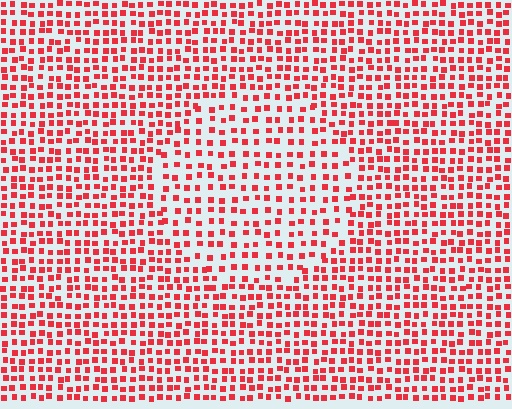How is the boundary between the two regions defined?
The boundary is defined by a change in element density (approximately 1.6x ratio). All elements are the same color, size, and shape.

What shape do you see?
I see a circle.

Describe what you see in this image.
The image contains small red elements arranged at two different densities. A circle-shaped region is visible where the elements are less densely packed than the surrounding area.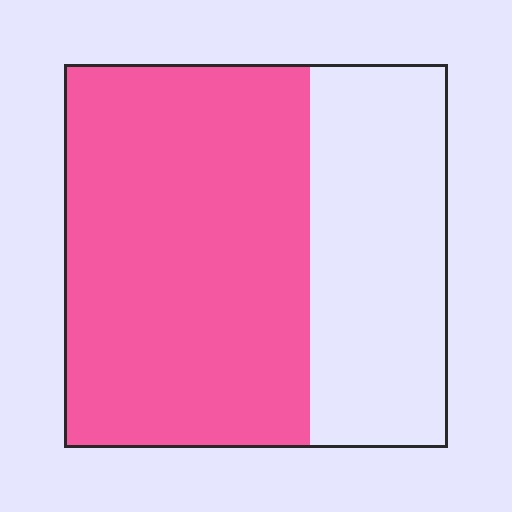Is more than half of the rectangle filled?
Yes.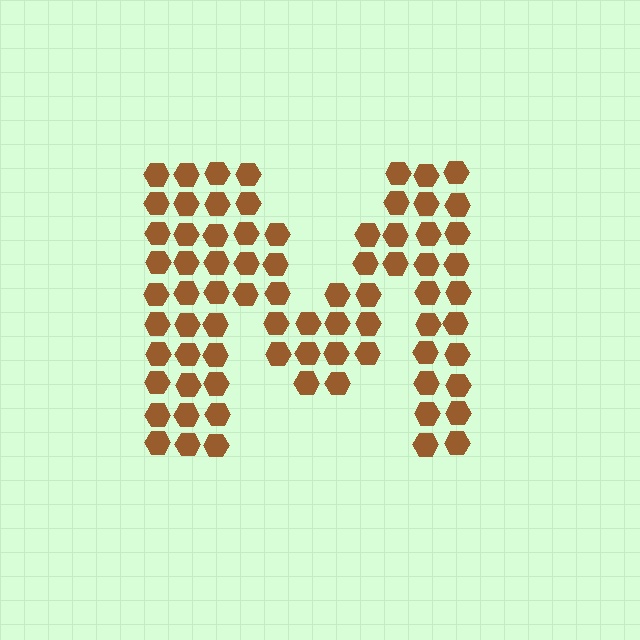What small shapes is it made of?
It is made of small hexagons.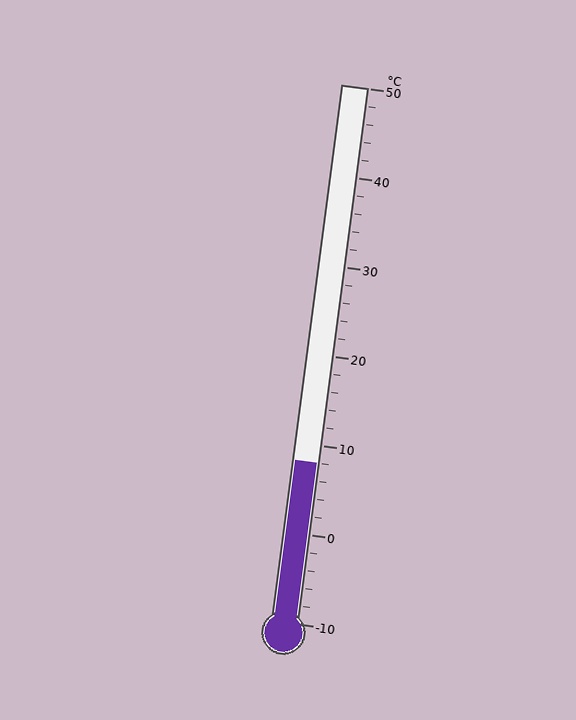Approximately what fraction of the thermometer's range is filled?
The thermometer is filled to approximately 30% of its range.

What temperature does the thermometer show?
The thermometer shows approximately 8°C.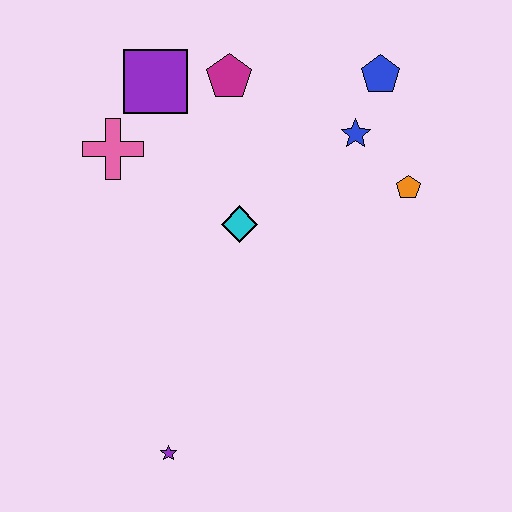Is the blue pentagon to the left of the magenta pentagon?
No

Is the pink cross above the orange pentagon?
Yes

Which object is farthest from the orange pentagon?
The purple star is farthest from the orange pentagon.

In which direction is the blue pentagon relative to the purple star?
The blue pentagon is above the purple star.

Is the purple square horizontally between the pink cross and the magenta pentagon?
Yes